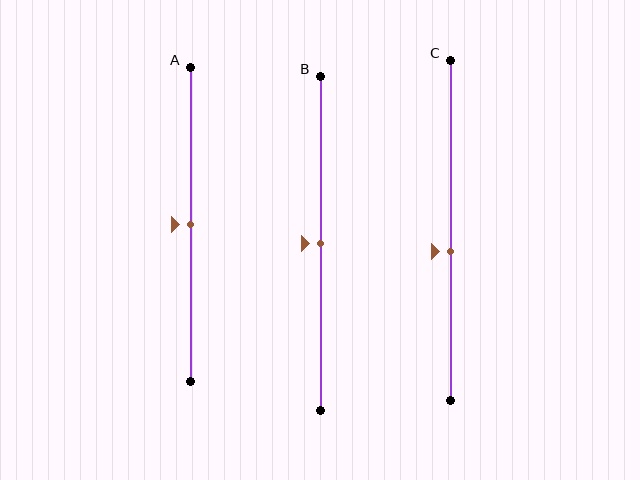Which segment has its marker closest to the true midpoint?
Segment A has its marker closest to the true midpoint.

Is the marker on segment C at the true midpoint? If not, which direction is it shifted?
No, the marker on segment C is shifted downward by about 6% of the segment length.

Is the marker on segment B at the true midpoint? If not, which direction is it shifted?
Yes, the marker on segment B is at the true midpoint.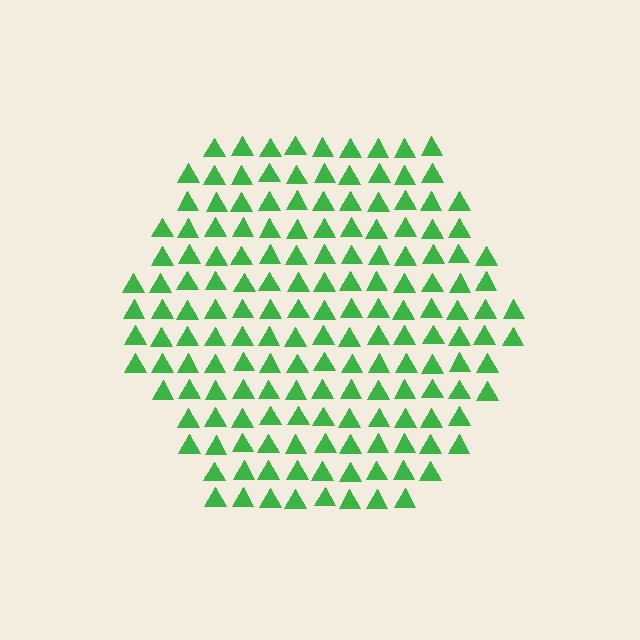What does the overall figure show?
The overall figure shows a hexagon.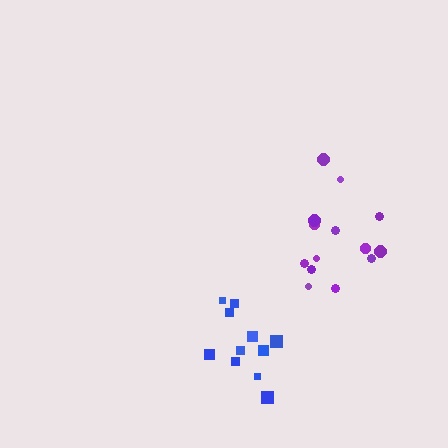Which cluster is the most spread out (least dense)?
Blue.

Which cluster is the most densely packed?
Purple.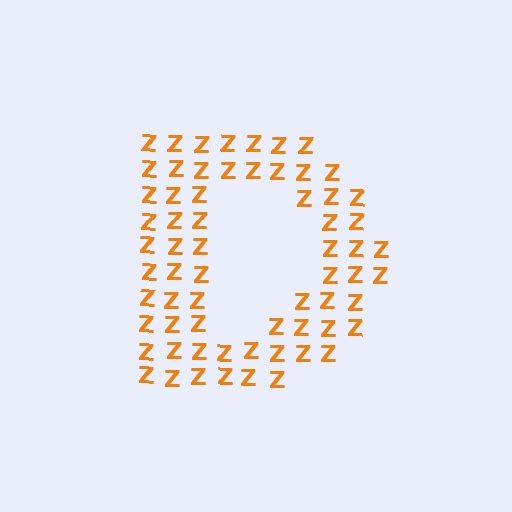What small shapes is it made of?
It is made of small letter Z's.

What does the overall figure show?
The overall figure shows the letter D.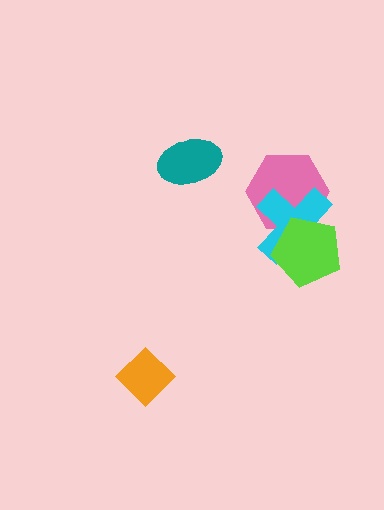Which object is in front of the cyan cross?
The lime pentagon is in front of the cyan cross.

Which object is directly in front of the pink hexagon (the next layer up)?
The cyan cross is directly in front of the pink hexagon.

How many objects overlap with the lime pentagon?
2 objects overlap with the lime pentagon.